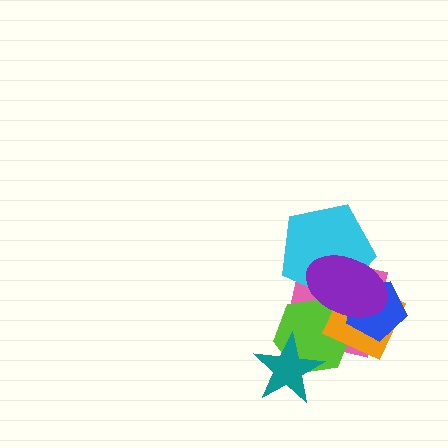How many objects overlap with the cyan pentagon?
3 objects overlap with the cyan pentagon.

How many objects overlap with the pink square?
5 objects overlap with the pink square.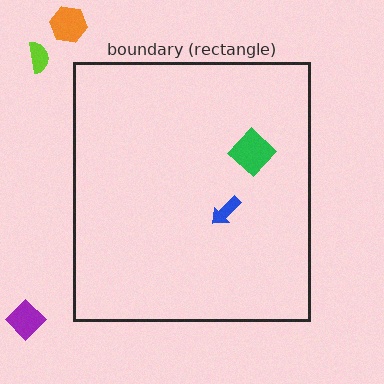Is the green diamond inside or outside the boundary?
Inside.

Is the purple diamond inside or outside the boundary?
Outside.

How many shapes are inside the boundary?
2 inside, 3 outside.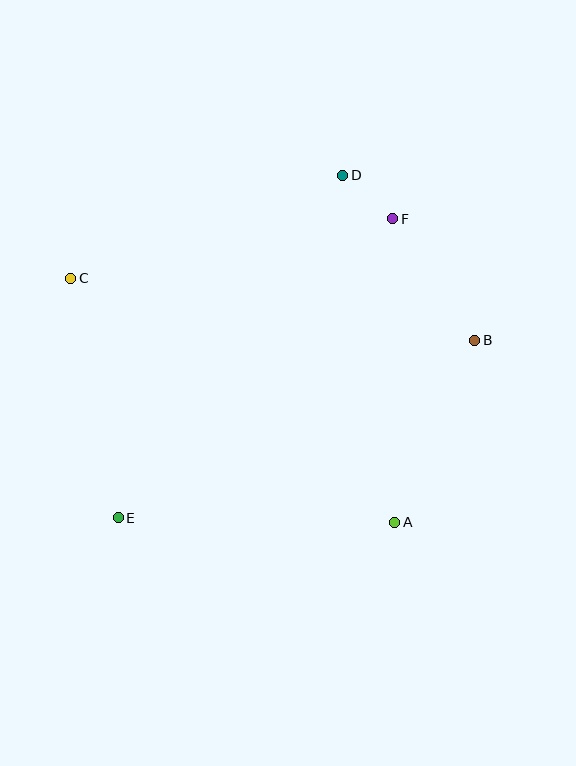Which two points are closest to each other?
Points D and F are closest to each other.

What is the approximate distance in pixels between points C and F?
The distance between C and F is approximately 327 pixels.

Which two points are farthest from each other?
Points D and E are farthest from each other.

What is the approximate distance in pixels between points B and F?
The distance between B and F is approximately 147 pixels.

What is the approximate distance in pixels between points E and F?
The distance between E and F is approximately 406 pixels.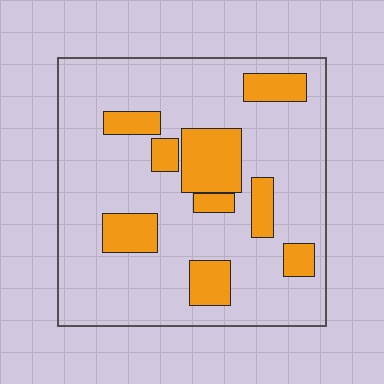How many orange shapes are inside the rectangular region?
9.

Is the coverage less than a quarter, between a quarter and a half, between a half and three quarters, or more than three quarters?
Less than a quarter.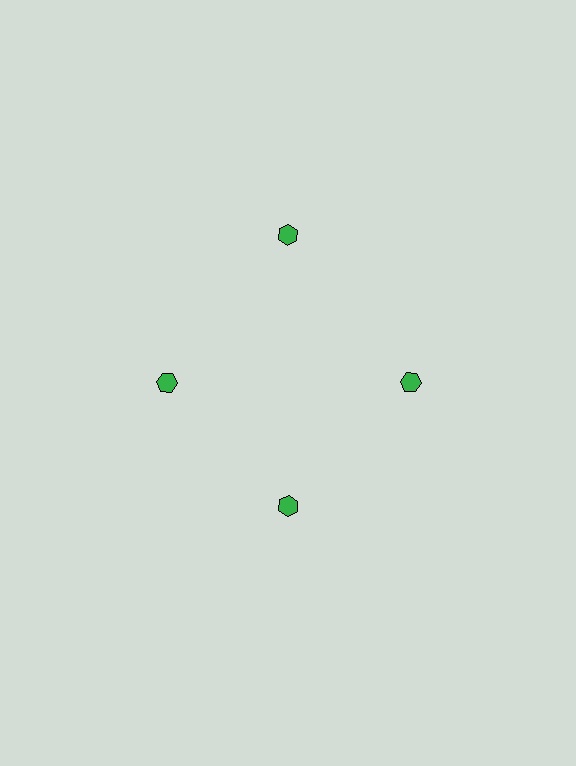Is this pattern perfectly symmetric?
No. The 4 green hexagons are arranged in a ring, but one element near the 12 o'clock position is pushed outward from the center, breaking the 4-fold rotational symmetry.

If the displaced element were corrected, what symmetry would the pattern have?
It would have 4-fold rotational symmetry — the pattern would map onto itself every 90 degrees.